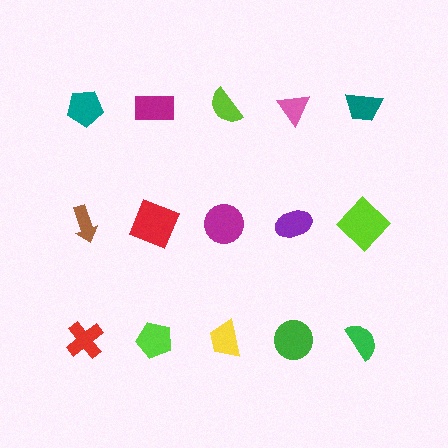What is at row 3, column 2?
A lime pentagon.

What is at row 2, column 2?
A red square.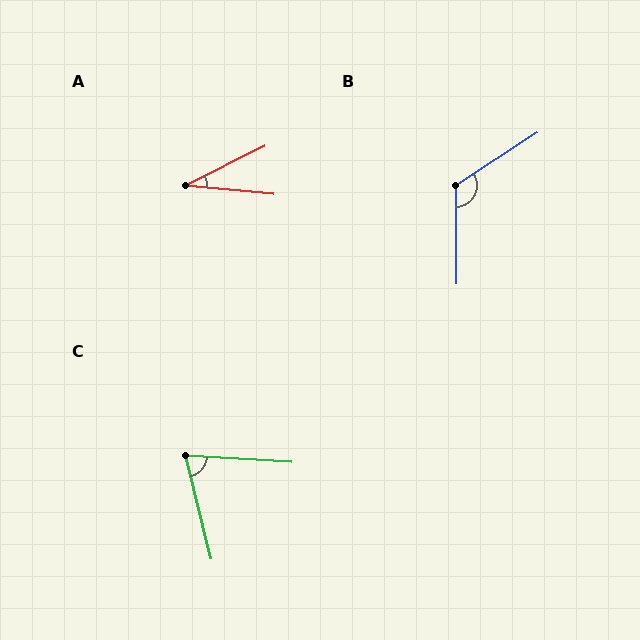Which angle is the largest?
B, at approximately 123 degrees.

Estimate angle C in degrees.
Approximately 73 degrees.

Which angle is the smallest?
A, at approximately 32 degrees.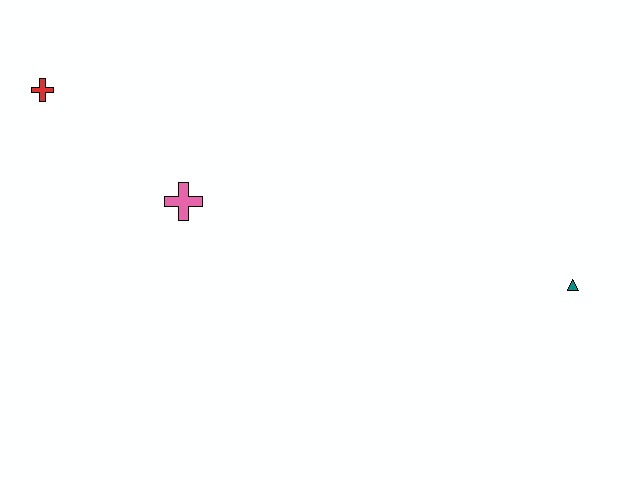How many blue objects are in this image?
There are no blue objects.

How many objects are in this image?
There are 3 objects.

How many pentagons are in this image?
There are no pentagons.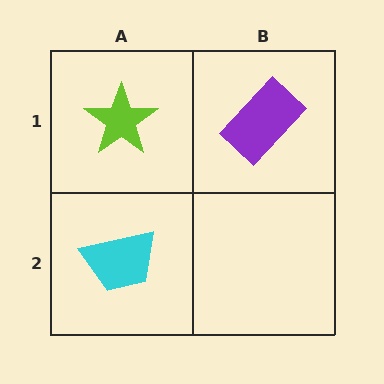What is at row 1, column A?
A lime star.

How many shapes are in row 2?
1 shape.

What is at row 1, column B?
A purple rectangle.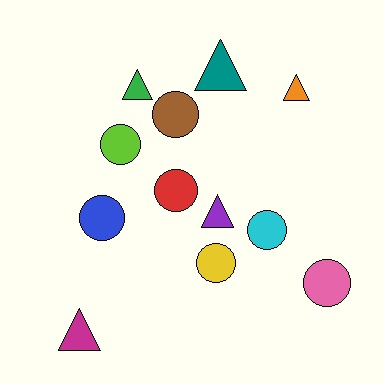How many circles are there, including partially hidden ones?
There are 7 circles.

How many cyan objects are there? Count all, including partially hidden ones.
There is 1 cyan object.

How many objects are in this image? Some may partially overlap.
There are 12 objects.